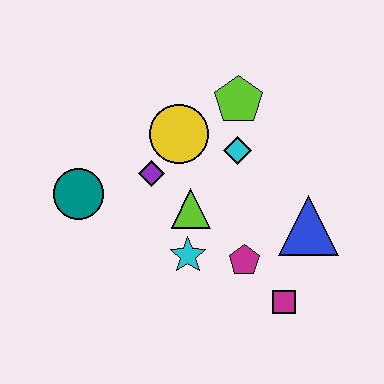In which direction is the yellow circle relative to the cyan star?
The yellow circle is above the cyan star.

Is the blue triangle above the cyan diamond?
No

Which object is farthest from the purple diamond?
The magenta square is farthest from the purple diamond.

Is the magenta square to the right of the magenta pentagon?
Yes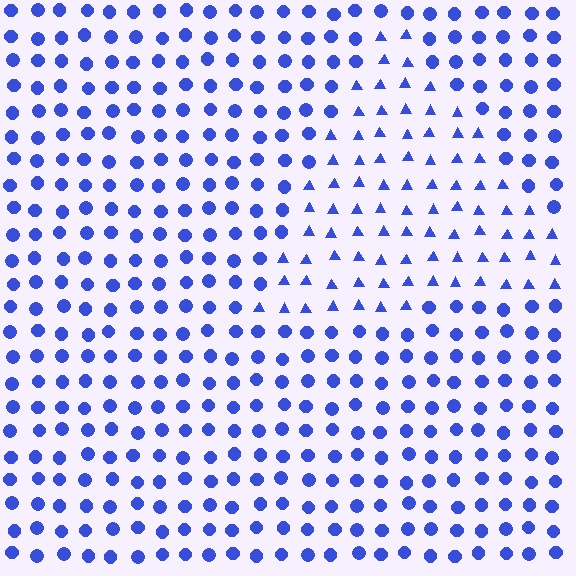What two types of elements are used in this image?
The image uses triangles inside the triangle region and circles outside it.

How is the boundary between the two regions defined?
The boundary is defined by a change in element shape: triangles inside vs. circles outside. All elements share the same color and spacing.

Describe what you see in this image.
The image is filled with small blue elements arranged in a uniform grid. A triangle-shaped region contains triangles, while the surrounding area contains circles. The boundary is defined purely by the change in element shape.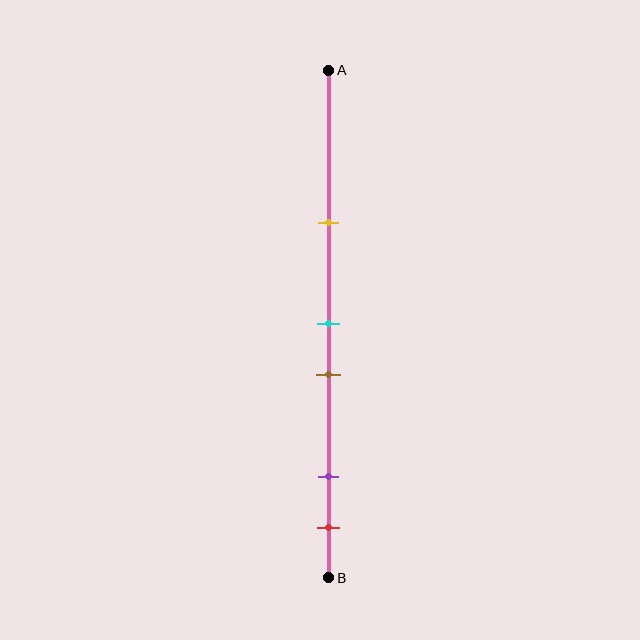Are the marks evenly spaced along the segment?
No, the marks are not evenly spaced.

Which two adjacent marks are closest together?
The cyan and brown marks are the closest adjacent pair.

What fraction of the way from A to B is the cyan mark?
The cyan mark is approximately 50% (0.5) of the way from A to B.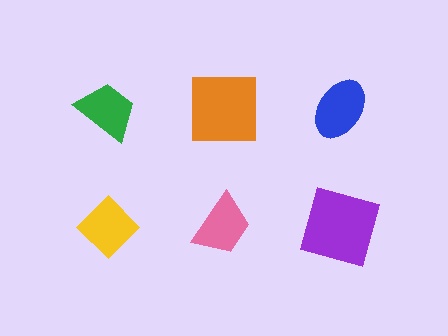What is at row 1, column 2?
An orange square.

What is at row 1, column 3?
A blue ellipse.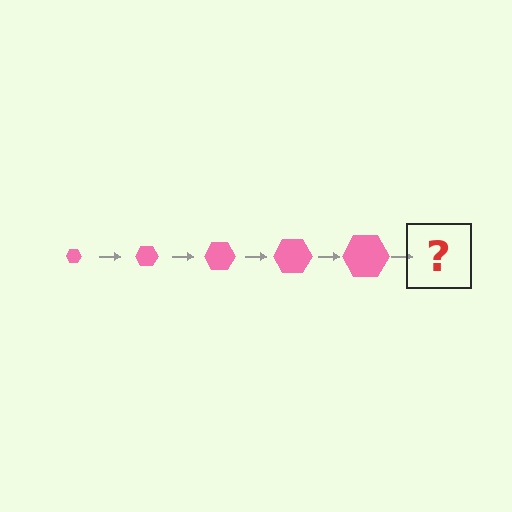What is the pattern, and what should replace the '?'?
The pattern is that the hexagon gets progressively larger each step. The '?' should be a pink hexagon, larger than the previous one.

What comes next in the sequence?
The next element should be a pink hexagon, larger than the previous one.